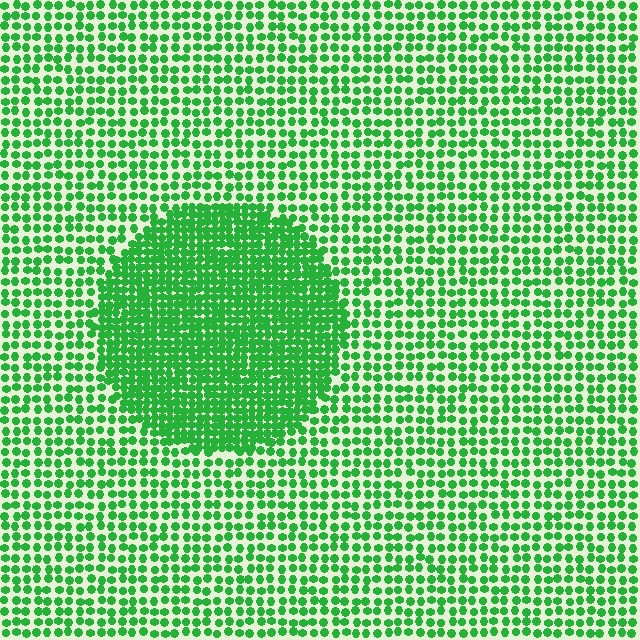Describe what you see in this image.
The image contains small green elements arranged at two different densities. A circle-shaped region is visible where the elements are more densely packed than the surrounding area.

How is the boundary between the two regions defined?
The boundary is defined by a change in element density (approximately 2.0x ratio). All elements are the same color, size, and shape.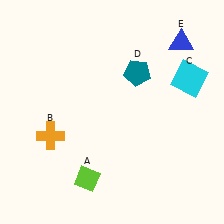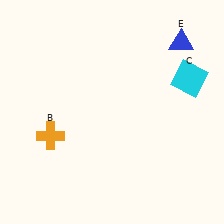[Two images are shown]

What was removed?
The teal pentagon (D), the lime diamond (A) were removed in Image 2.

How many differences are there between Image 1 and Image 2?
There are 2 differences between the two images.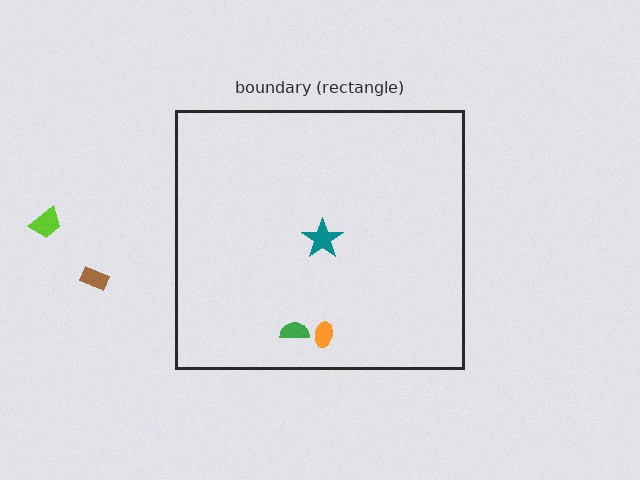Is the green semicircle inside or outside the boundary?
Inside.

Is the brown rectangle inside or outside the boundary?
Outside.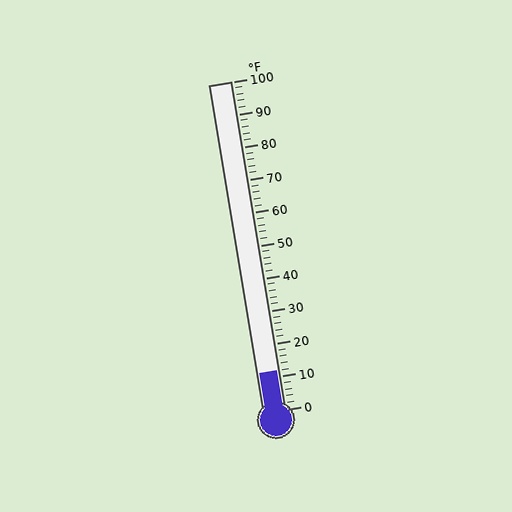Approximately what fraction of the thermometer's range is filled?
The thermometer is filled to approximately 10% of its range.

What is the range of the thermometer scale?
The thermometer scale ranges from 0°F to 100°F.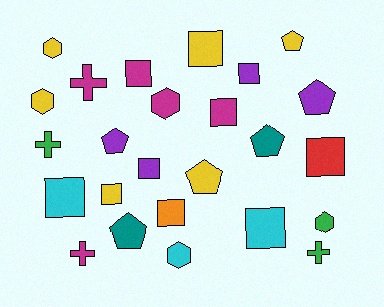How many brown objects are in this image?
There are no brown objects.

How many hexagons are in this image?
There are 5 hexagons.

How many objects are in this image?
There are 25 objects.